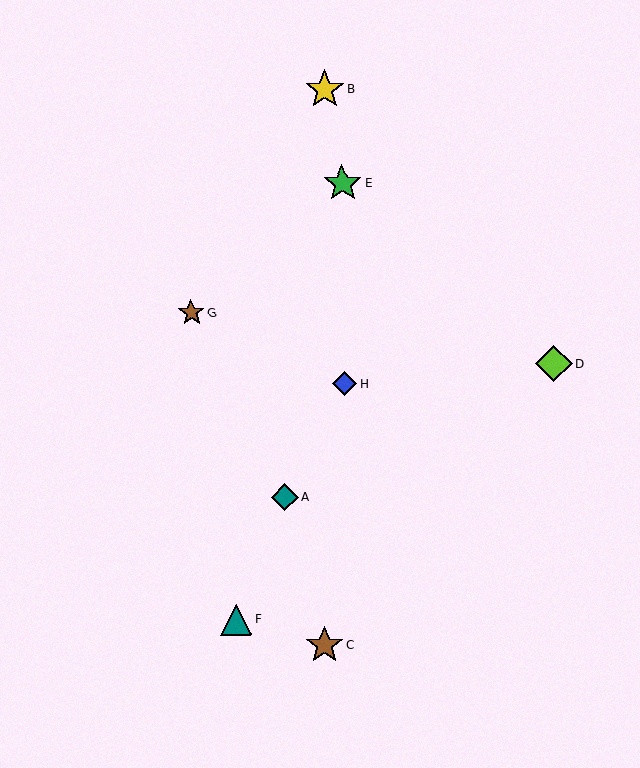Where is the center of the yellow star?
The center of the yellow star is at (325, 89).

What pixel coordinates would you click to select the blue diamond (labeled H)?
Click at (345, 384) to select the blue diamond H.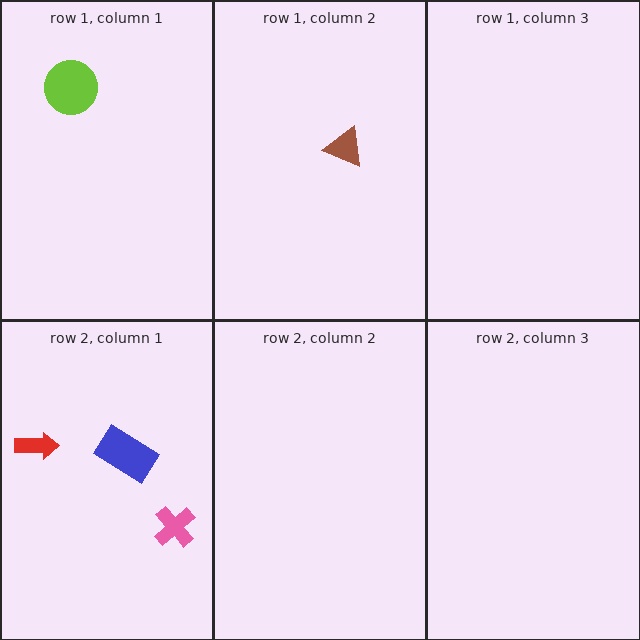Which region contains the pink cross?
The row 2, column 1 region.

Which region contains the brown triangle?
The row 1, column 2 region.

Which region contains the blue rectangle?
The row 2, column 1 region.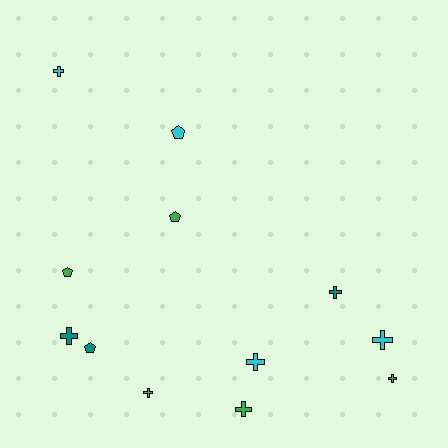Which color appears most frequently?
Green, with 5 objects.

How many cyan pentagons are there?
There is 1 cyan pentagon.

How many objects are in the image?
There are 12 objects.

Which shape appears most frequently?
Cross, with 8 objects.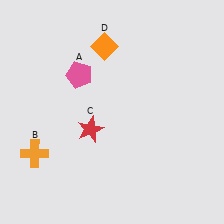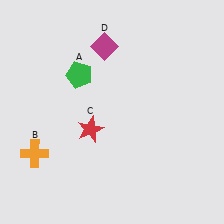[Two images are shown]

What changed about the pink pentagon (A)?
In Image 1, A is pink. In Image 2, it changed to green.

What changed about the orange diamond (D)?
In Image 1, D is orange. In Image 2, it changed to magenta.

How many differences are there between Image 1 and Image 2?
There are 2 differences between the two images.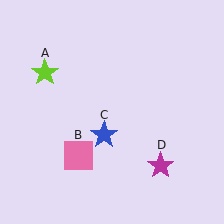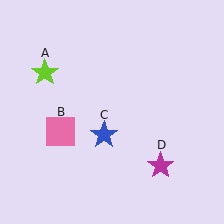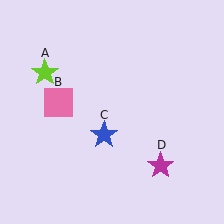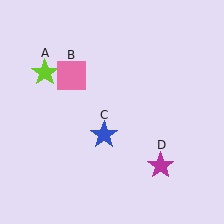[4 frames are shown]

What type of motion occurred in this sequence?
The pink square (object B) rotated clockwise around the center of the scene.